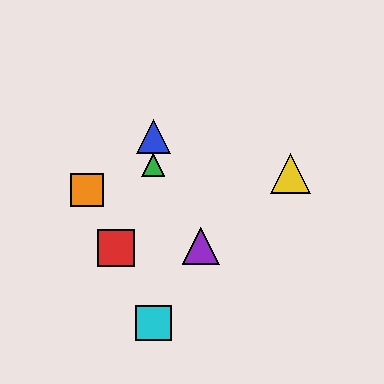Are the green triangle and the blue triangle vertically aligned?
Yes, both are at x≈153.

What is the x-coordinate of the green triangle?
The green triangle is at x≈153.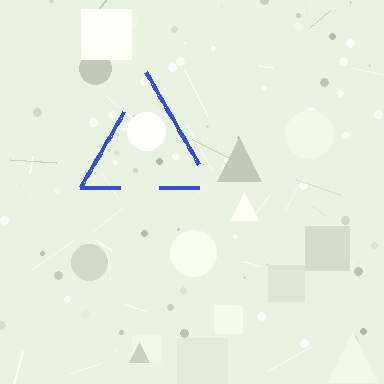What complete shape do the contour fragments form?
The contour fragments form a triangle.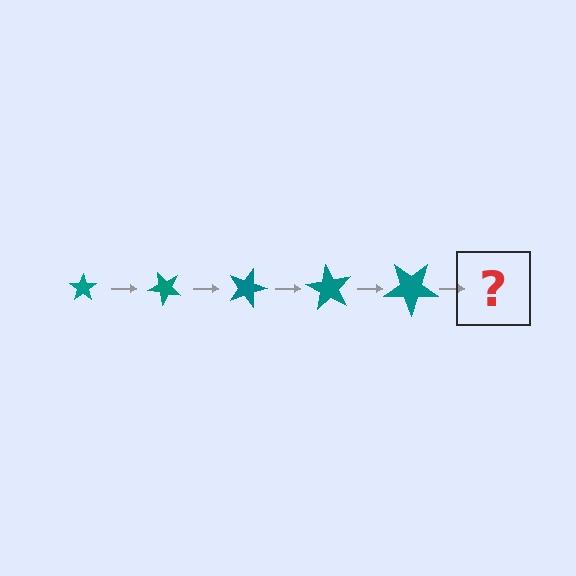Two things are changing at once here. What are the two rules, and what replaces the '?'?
The two rules are that the star grows larger each step and it rotates 45 degrees each step. The '?' should be a star, larger than the previous one and rotated 225 degrees from the start.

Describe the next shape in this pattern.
It should be a star, larger than the previous one and rotated 225 degrees from the start.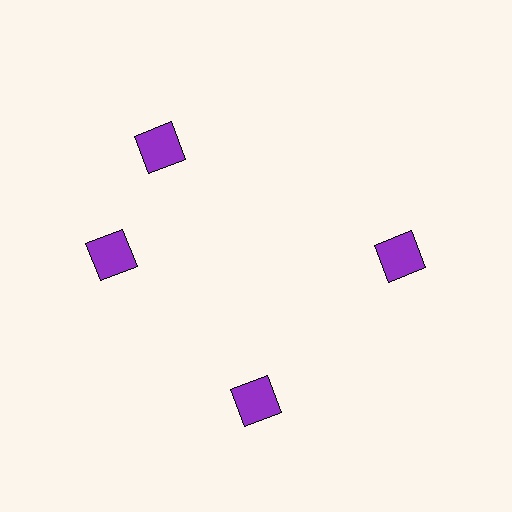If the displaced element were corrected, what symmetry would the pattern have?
It would have 4-fold rotational symmetry — the pattern would map onto itself every 90 degrees.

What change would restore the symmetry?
The symmetry would be restored by rotating it back into even spacing with its neighbors so that all 4 squares sit at equal angles and equal distance from the center.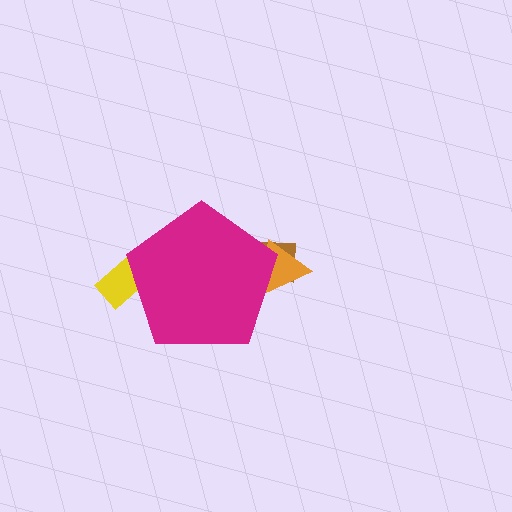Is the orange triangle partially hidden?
Yes, the orange triangle is partially hidden behind the magenta pentagon.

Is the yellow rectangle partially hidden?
Yes, the yellow rectangle is partially hidden behind the magenta pentagon.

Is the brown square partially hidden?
Yes, the brown square is partially hidden behind the magenta pentagon.